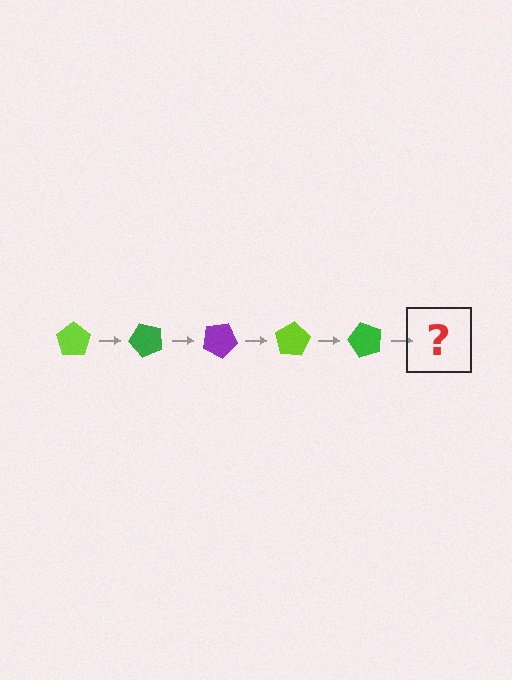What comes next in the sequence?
The next element should be a purple pentagon, rotated 250 degrees from the start.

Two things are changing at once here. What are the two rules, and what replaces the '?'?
The two rules are that it rotates 50 degrees each step and the color cycles through lime, green, and purple. The '?' should be a purple pentagon, rotated 250 degrees from the start.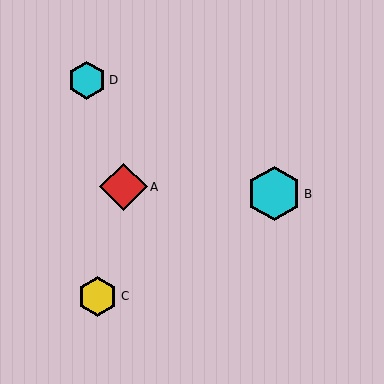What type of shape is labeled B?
Shape B is a cyan hexagon.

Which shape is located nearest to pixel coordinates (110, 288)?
The yellow hexagon (labeled C) at (98, 296) is nearest to that location.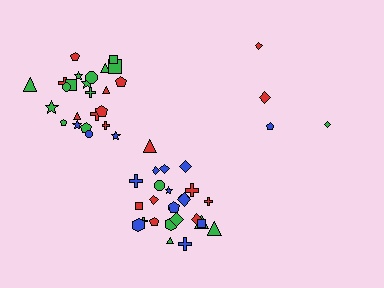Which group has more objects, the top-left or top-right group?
The top-left group.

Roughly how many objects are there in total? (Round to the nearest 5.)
Roughly 55 objects in total.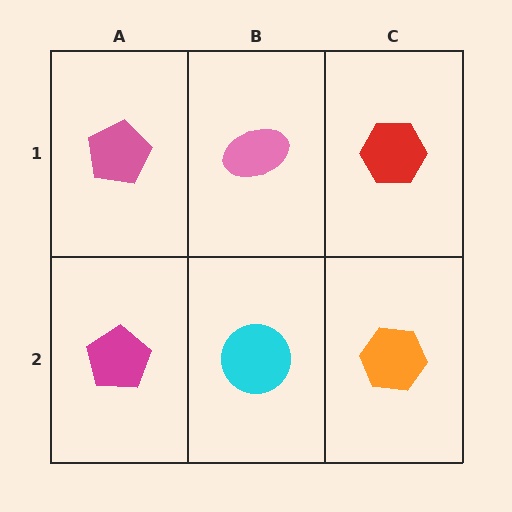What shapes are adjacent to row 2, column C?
A red hexagon (row 1, column C), a cyan circle (row 2, column B).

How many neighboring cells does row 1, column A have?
2.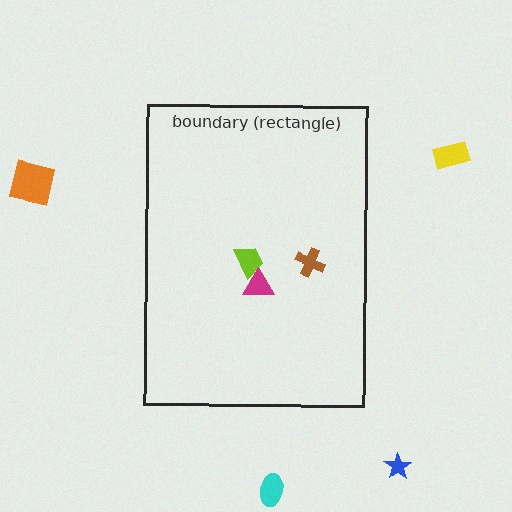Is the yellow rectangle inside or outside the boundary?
Outside.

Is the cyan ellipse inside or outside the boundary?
Outside.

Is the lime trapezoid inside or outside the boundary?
Inside.